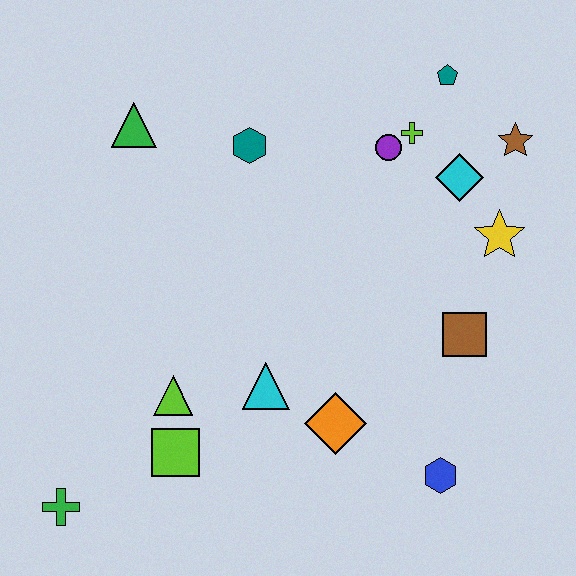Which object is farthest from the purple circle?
The green cross is farthest from the purple circle.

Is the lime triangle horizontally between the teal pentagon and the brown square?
No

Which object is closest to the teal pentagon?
The lime cross is closest to the teal pentagon.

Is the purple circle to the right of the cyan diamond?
No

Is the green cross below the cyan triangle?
Yes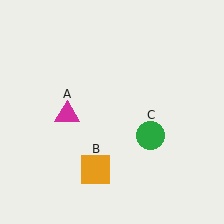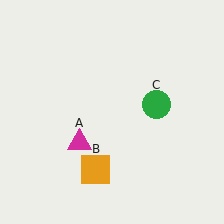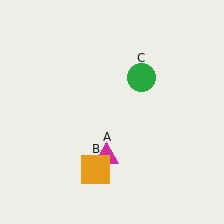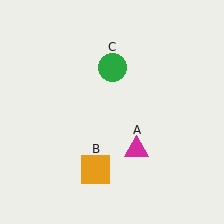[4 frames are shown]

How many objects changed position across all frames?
2 objects changed position: magenta triangle (object A), green circle (object C).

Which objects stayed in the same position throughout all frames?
Orange square (object B) remained stationary.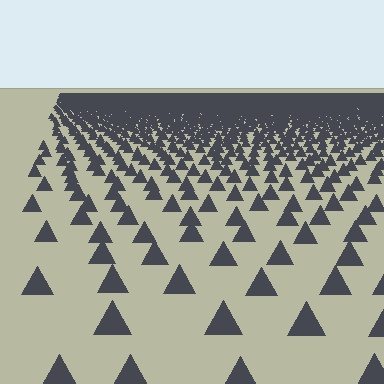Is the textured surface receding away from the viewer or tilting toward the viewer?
The surface is receding away from the viewer. Texture elements get smaller and denser toward the top.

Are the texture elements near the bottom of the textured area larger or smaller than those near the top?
Larger. Near the bottom, elements are closer to the viewer and appear at a bigger on-screen size.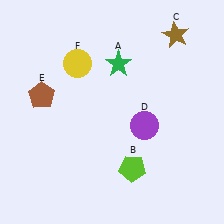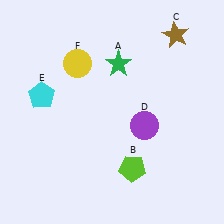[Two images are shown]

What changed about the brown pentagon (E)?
In Image 1, E is brown. In Image 2, it changed to cyan.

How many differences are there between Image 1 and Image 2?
There is 1 difference between the two images.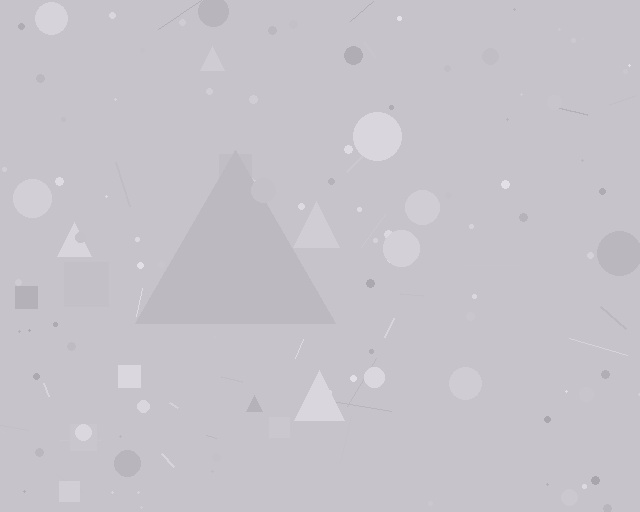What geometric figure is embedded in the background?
A triangle is embedded in the background.